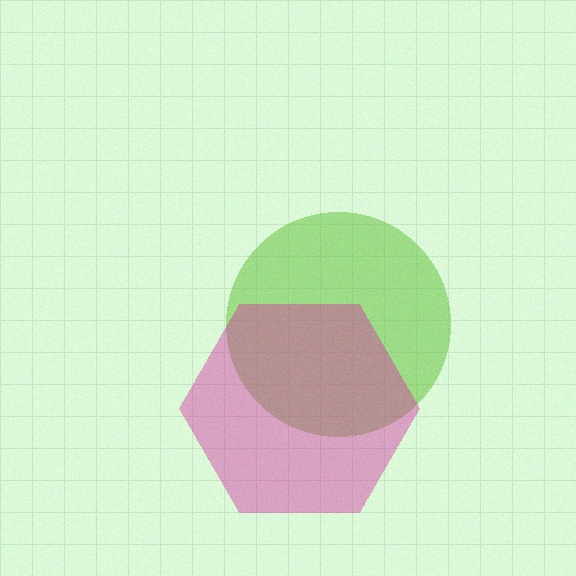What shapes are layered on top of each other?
The layered shapes are: a lime circle, a magenta hexagon.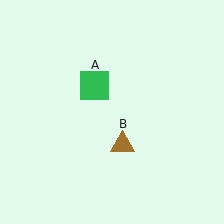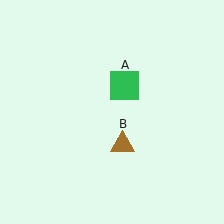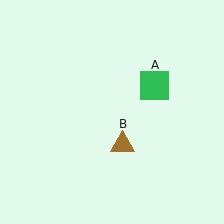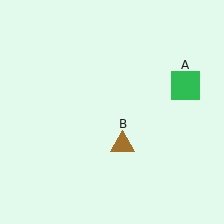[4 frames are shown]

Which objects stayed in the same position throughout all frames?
Brown triangle (object B) remained stationary.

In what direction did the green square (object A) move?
The green square (object A) moved right.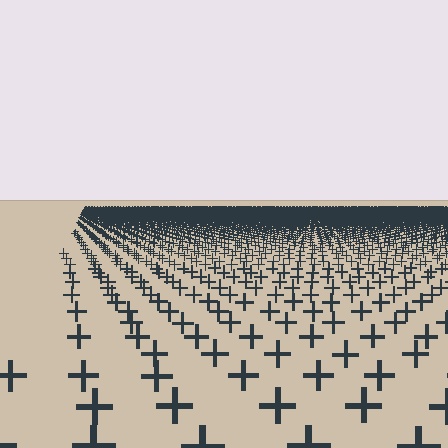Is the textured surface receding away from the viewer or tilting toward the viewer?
The surface is receding away from the viewer. Texture elements get smaller and denser toward the top.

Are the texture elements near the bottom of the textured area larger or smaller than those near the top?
Larger. Near the bottom, elements are closer to the viewer and appear at a bigger on-screen size.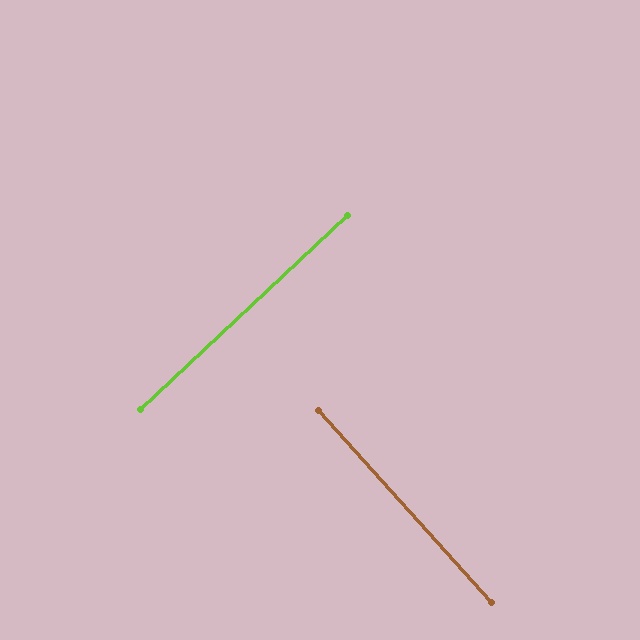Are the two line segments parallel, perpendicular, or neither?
Perpendicular — they meet at approximately 89°.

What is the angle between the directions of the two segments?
Approximately 89 degrees.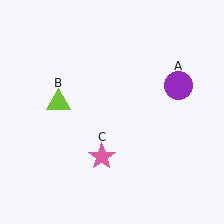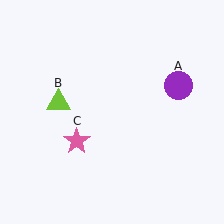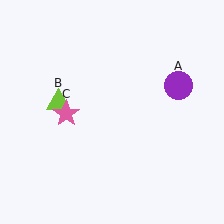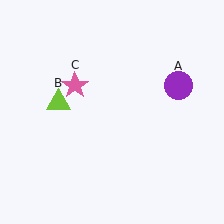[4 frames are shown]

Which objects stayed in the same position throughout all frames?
Purple circle (object A) and lime triangle (object B) remained stationary.